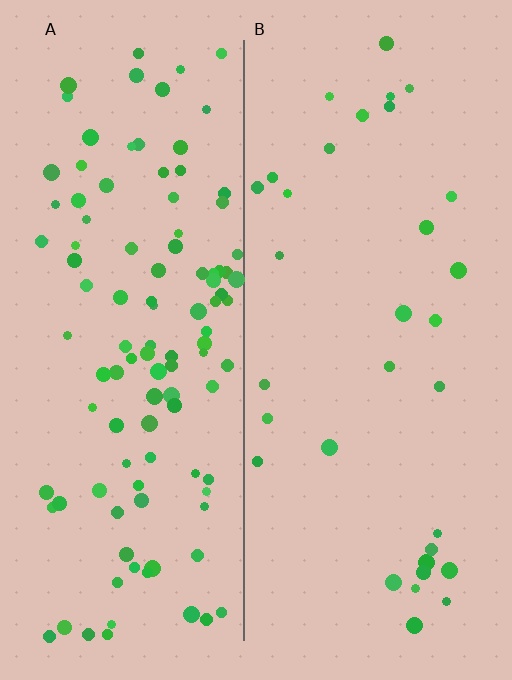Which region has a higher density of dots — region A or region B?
A (the left).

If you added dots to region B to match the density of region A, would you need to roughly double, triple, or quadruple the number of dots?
Approximately triple.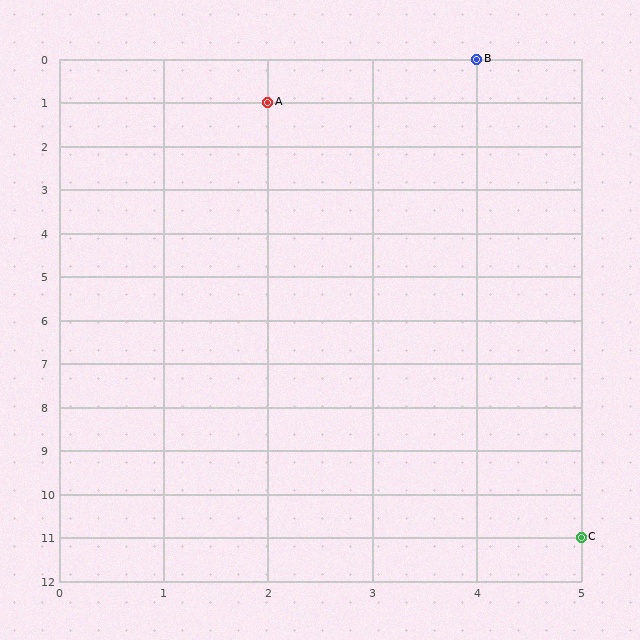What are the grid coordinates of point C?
Point C is at grid coordinates (5, 11).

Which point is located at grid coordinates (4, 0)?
Point B is at (4, 0).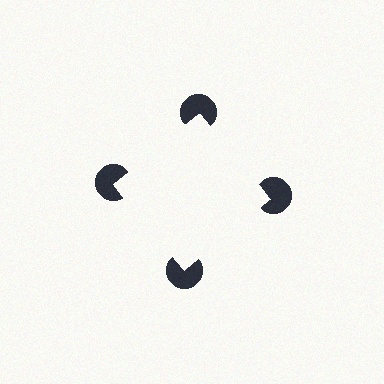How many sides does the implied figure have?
4 sides.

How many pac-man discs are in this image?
There are 4 — one at each vertex of the illusory square.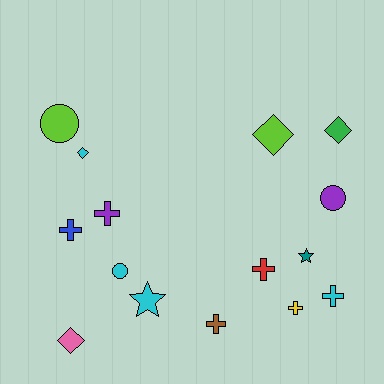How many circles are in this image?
There are 3 circles.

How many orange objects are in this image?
There are no orange objects.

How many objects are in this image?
There are 15 objects.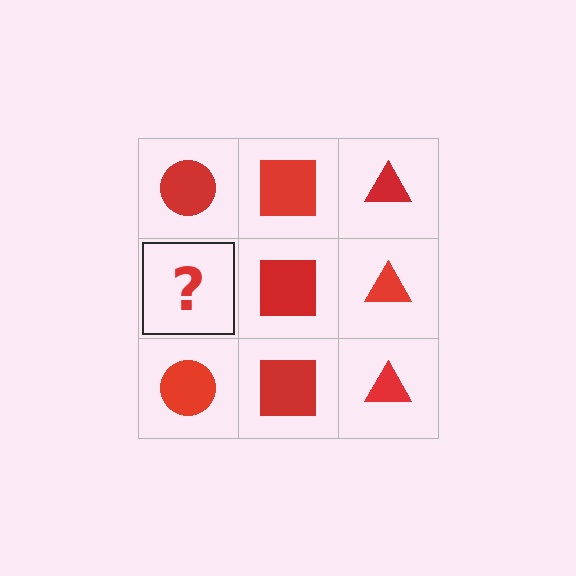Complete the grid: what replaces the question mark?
The question mark should be replaced with a red circle.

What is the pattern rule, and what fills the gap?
The rule is that each column has a consistent shape. The gap should be filled with a red circle.